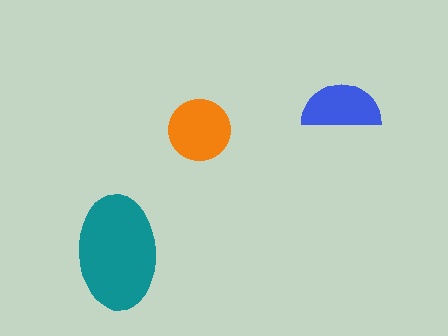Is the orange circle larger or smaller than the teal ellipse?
Smaller.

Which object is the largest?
The teal ellipse.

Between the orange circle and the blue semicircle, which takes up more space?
The orange circle.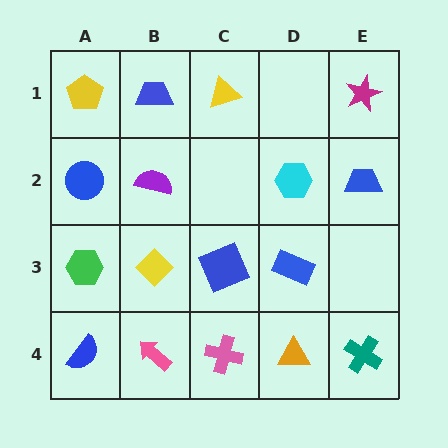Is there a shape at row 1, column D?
No, that cell is empty.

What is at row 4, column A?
A blue semicircle.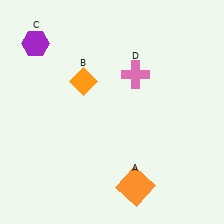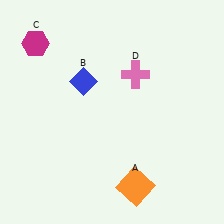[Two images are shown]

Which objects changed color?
B changed from orange to blue. C changed from purple to magenta.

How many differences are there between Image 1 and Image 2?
There are 2 differences between the two images.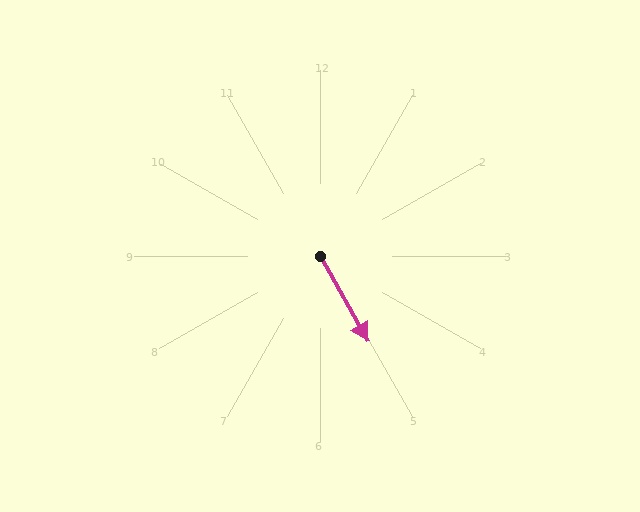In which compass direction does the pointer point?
Southeast.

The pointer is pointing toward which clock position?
Roughly 5 o'clock.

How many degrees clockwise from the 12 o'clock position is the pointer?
Approximately 151 degrees.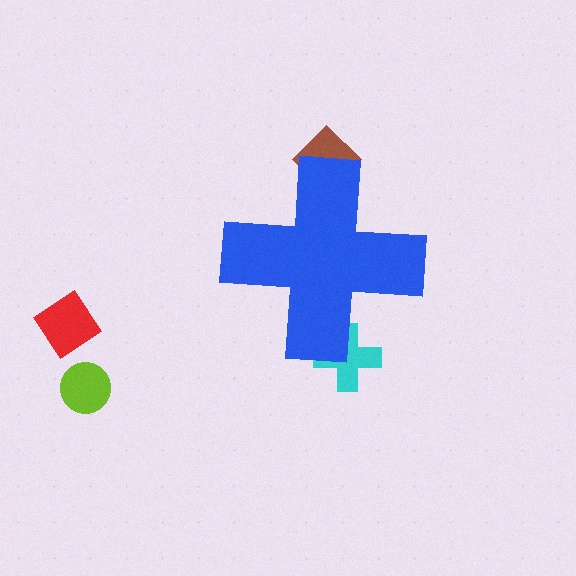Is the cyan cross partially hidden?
Yes, the cyan cross is partially hidden behind the blue cross.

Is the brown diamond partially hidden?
Yes, the brown diamond is partially hidden behind the blue cross.